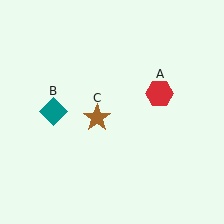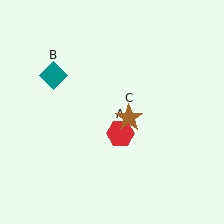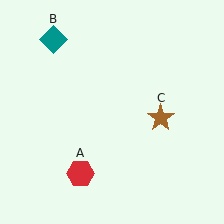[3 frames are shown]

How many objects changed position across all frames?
3 objects changed position: red hexagon (object A), teal diamond (object B), brown star (object C).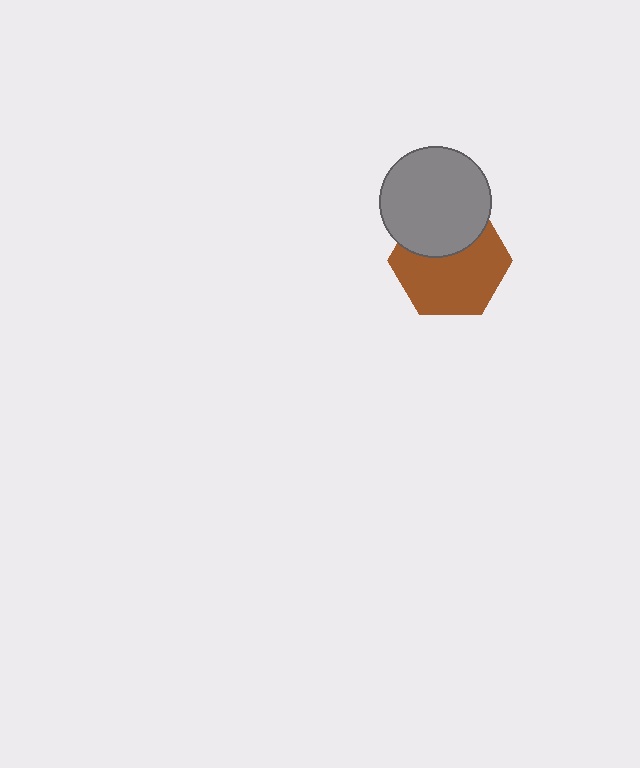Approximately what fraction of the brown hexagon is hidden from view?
Roughly 35% of the brown hexagon is hidden behind the gray circle.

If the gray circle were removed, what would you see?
You would see the complete brown hexagon.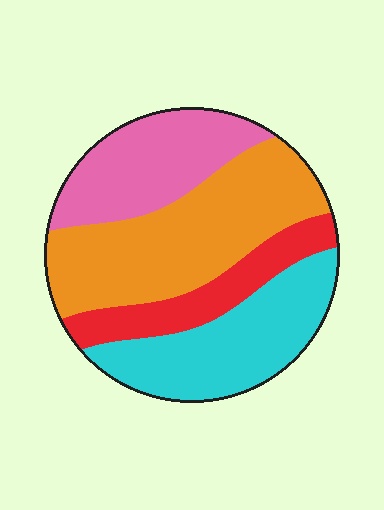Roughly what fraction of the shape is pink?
Pink covers about 20% of the shape.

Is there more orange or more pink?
Orange.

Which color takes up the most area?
Orange, at roughly 35%.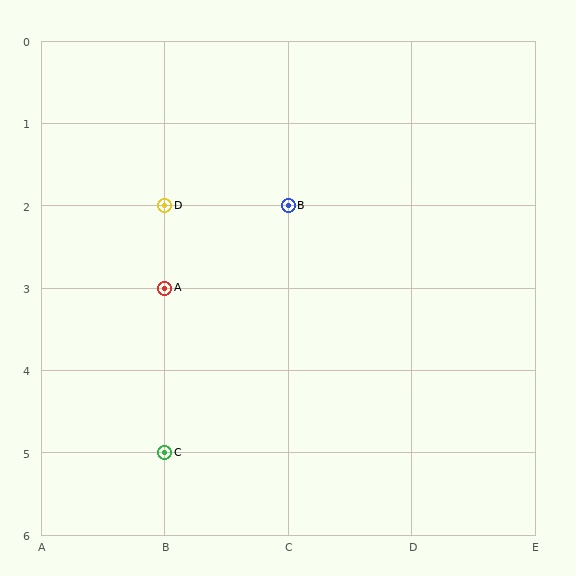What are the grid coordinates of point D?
Point D is at grid coordinates (B, 2).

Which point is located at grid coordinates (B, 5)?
Point C is at (B, 5).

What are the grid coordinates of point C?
Point C is at grid coordinates (B, 5).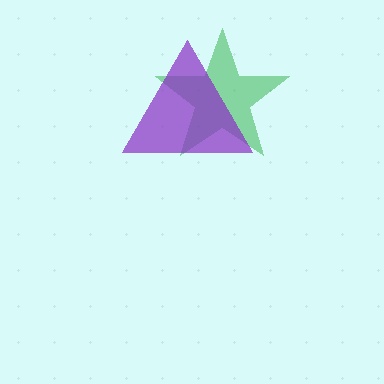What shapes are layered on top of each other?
The layered shapes are: a green star, a purple triangle.